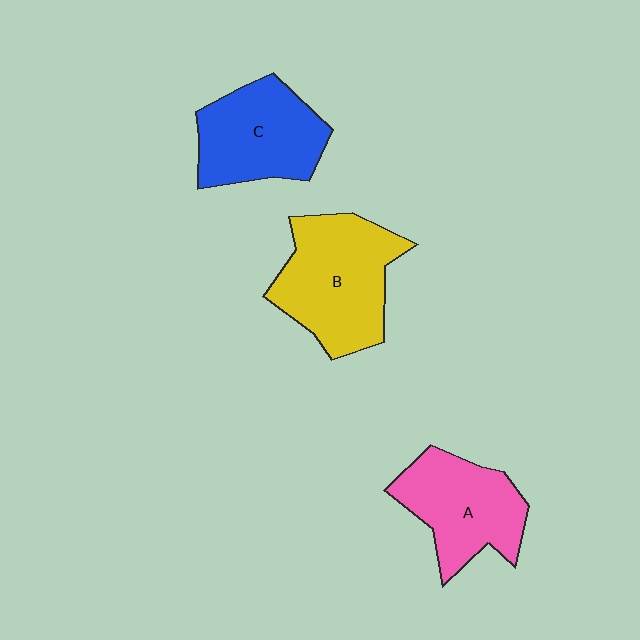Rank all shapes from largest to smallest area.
From largest to smallest: B (yellow), C (blue), A (pink).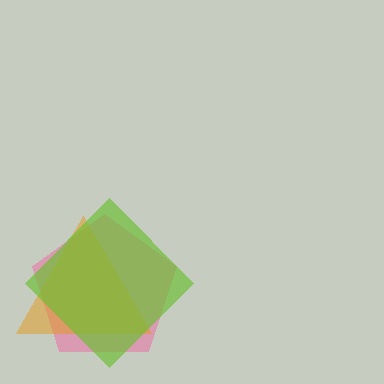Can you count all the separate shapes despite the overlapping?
Yes, there are 3 separate shapes.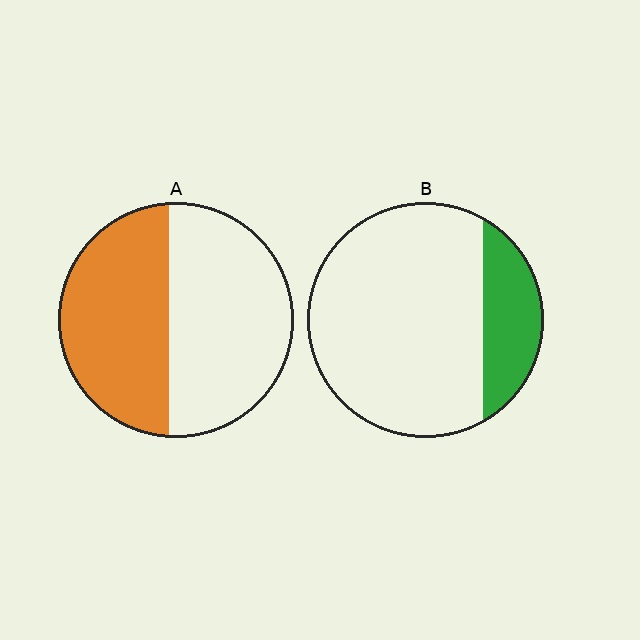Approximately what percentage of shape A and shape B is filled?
A is approximately 45% and B is approximately 20%.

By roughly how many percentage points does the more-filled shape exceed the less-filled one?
By roughly 25 percentage points (A over B).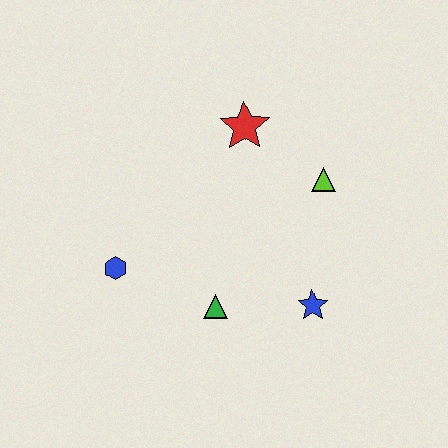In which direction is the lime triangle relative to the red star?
The lime triangle is to the right of the red star.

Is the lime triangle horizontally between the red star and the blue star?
No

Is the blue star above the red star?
No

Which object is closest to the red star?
The lime triangle is closest to the red star.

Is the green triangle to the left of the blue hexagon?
No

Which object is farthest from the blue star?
The blue hexagon is farthest from the blue star.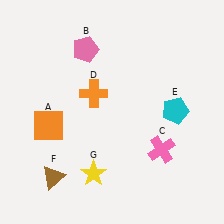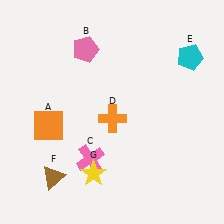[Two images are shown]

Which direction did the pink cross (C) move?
The pink cross (C) moved left.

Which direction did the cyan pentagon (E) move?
The cyan pentagon (E) moved up.